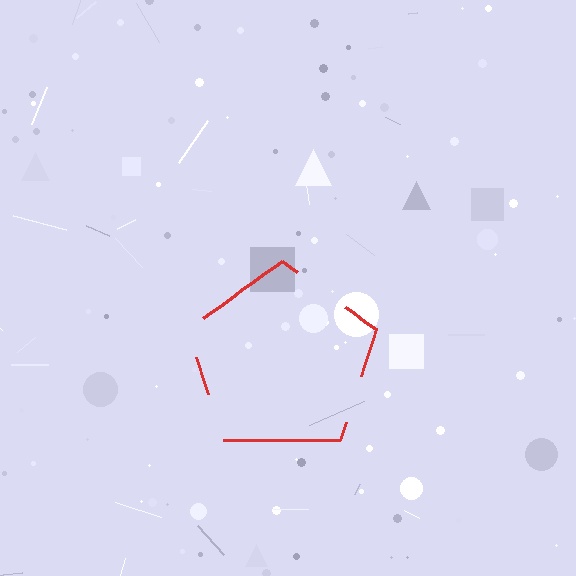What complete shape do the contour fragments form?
The contour fragments form a pentagon.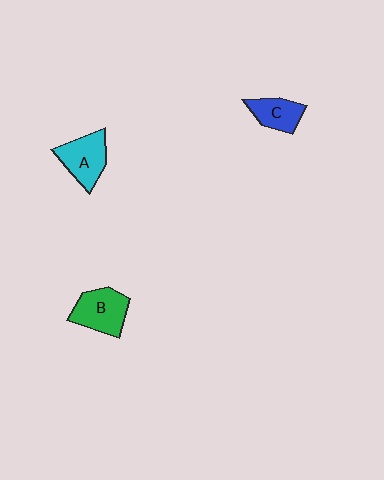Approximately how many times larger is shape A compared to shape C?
Approximately 1.4 times.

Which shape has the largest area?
Shape B (green).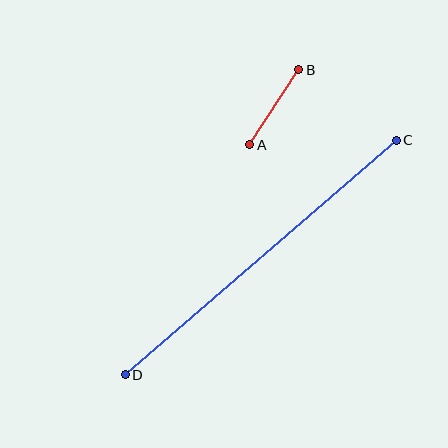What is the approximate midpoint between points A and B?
The midpoint is at approximately (274, 107) pixels.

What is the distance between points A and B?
The distance is approximately 90 pixels.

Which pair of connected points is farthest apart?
Points C and D are farthest apart.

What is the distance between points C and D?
The distance is approximately 359 pixels.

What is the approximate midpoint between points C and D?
The midpoint is at approximately (261, 258) pixels.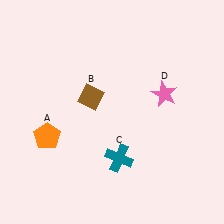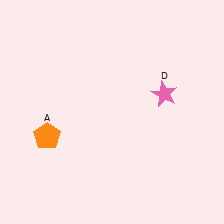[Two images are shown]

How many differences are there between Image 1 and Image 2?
There are 2 differences between the two images.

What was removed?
The teal cross (C), the brown diamond (B) were removed in Image 2.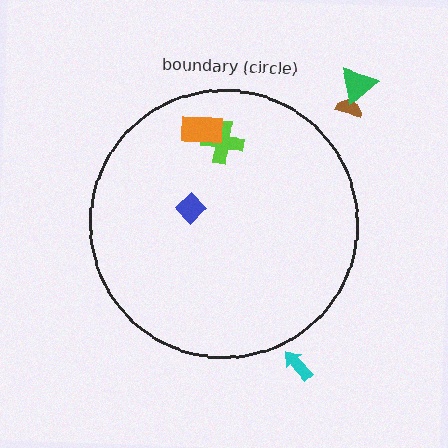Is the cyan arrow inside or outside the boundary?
Outside.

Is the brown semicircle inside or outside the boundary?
Outside.